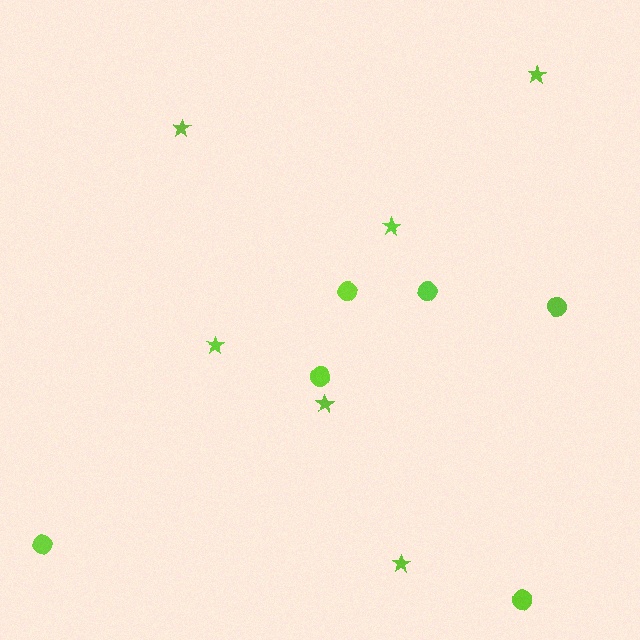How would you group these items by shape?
There are 2 groups: one group of stars (6) and one group of circles (6).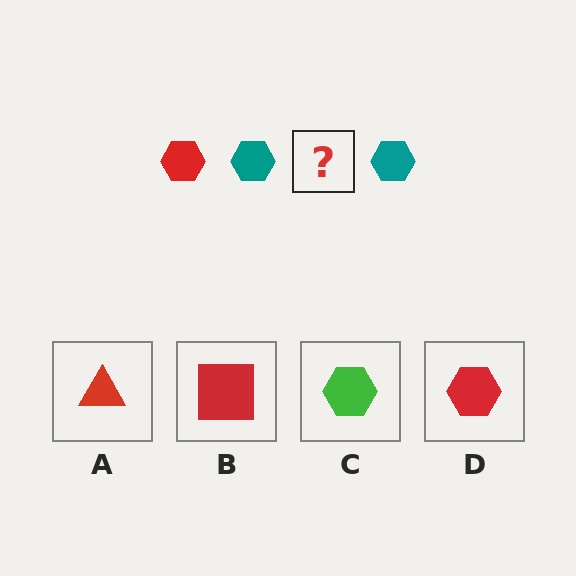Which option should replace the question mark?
Option D.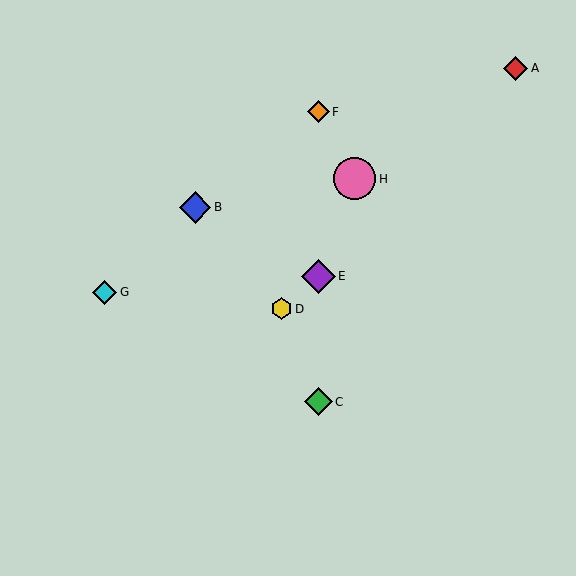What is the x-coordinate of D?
Object D is at x≈281.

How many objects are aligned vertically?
3 objects (C, E, F) are aligned vertically.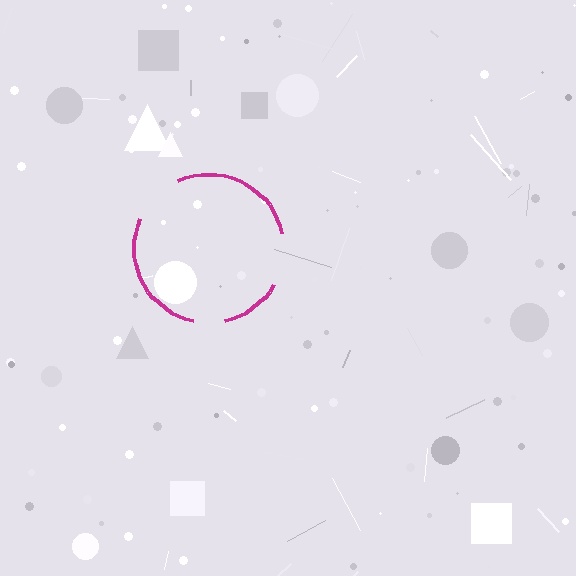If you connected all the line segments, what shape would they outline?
They would outline a circle.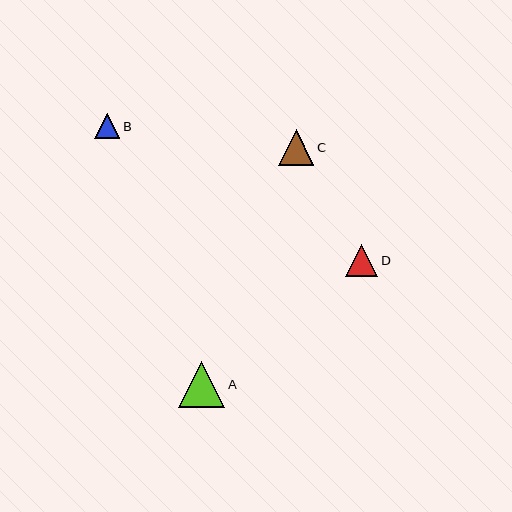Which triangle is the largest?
Triangle A is the largest with a size of approximately 47 pixels.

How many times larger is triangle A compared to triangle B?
Triangle A is approximately 1.9 times the size of triangle B.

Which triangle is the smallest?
Triangle B is the smallest with a size of approximately 25 pixels.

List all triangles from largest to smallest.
From largest to smallest: A, C, D, B.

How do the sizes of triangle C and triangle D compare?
Triangle C and triangle D are approximately the same size.